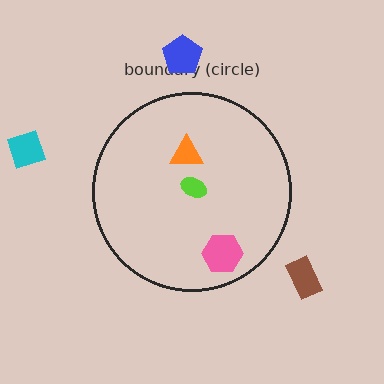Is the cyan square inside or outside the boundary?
Outside.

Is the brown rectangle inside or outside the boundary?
Outside.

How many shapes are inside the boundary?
3 inside, 3 outside.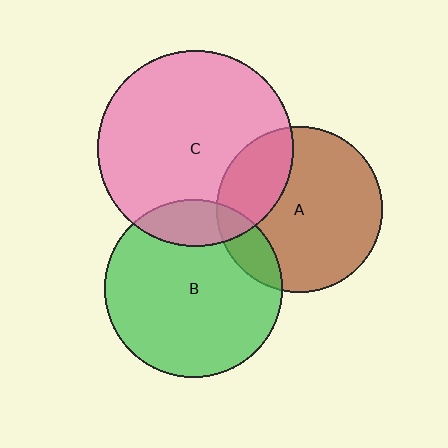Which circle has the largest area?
Circle C (pink).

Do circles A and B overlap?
Yes.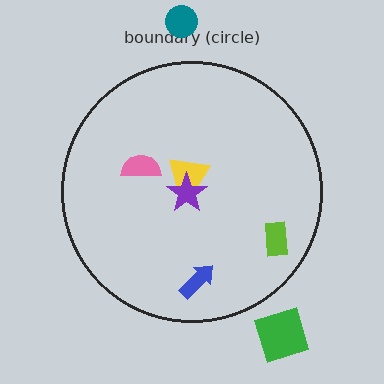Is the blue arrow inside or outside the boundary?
Inside.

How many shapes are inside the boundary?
5 inside, 2 outside.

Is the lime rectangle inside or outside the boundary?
Inside.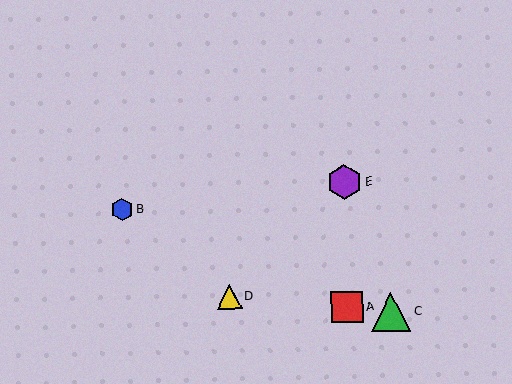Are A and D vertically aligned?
No, A is at x≈347 and D is at x≈229.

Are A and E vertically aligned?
Yes, both are at x≈347.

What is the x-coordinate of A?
Object A is at x≈347.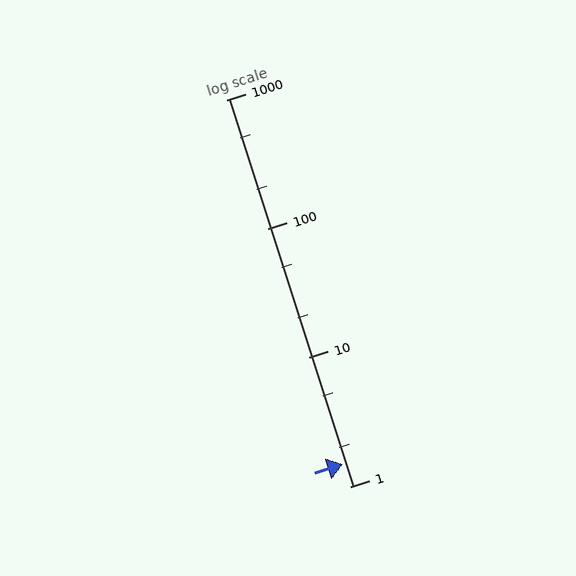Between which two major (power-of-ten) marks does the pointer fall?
The pointer is between 1 and 10.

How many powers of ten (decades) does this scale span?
The scale spans 3 decades, from 1 to 1000.